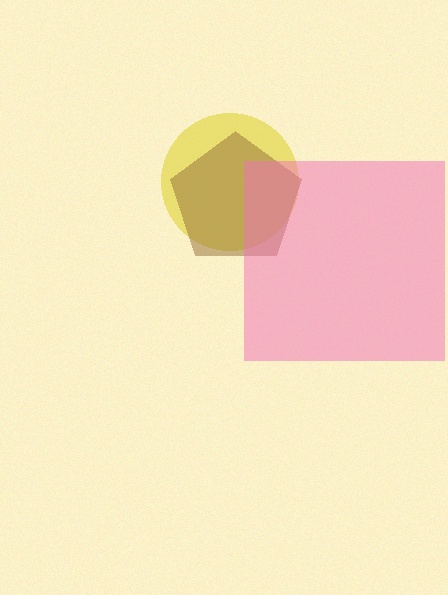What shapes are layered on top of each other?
The layered shapes are: a yellow circle, a brown pentagon, a pink square.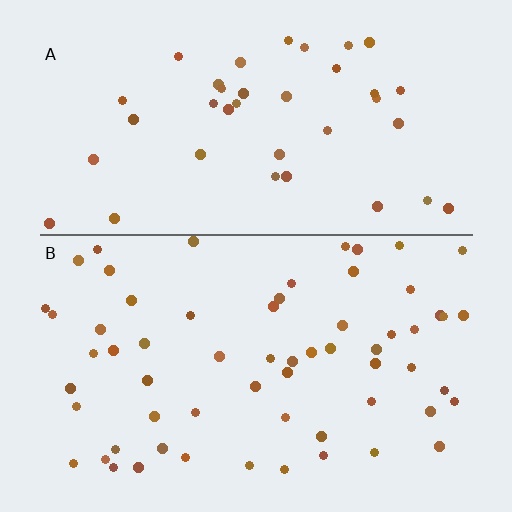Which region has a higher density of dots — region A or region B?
B (the bottom).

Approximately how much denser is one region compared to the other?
Approximately 1.6× — region B over region A.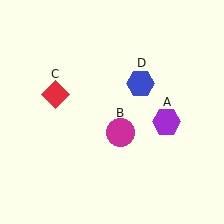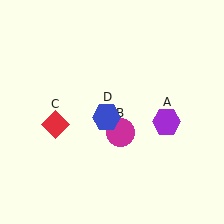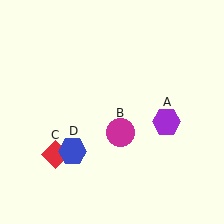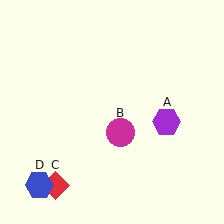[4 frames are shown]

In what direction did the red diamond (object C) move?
The red diamond (object C) moved down.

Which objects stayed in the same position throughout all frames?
Purple hexagon (object A) and magenta circle (object B) remained stationary.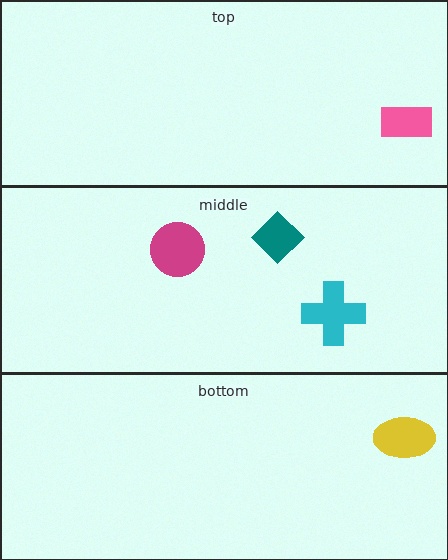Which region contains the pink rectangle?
The top region.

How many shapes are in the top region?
1.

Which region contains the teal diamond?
The middle region.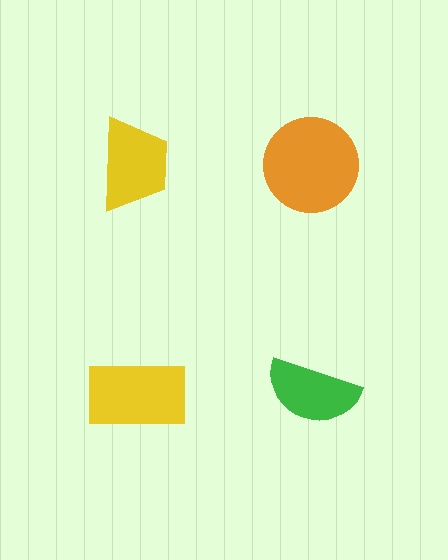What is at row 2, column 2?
A green semicircle.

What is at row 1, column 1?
A yellow trapezoid.